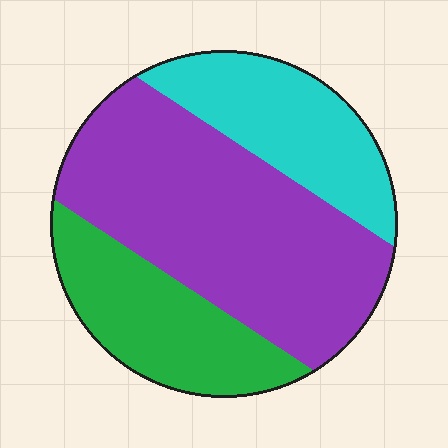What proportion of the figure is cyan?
Cyan covers about 25% of the figure.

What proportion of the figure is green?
Green takes up about one quarter (1/4) of the figure.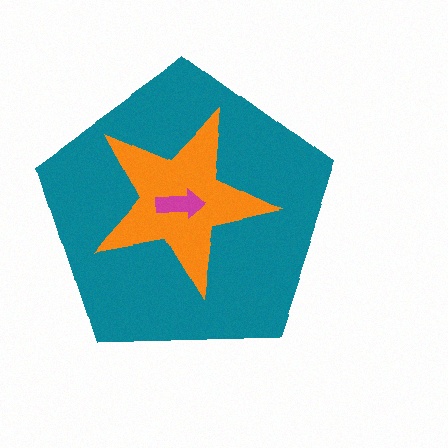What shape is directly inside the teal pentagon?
The orange star.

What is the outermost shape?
The teal pentagon.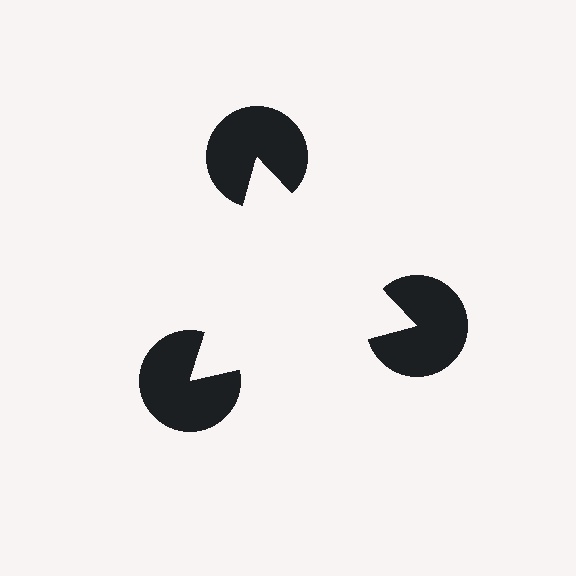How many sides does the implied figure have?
3 sides.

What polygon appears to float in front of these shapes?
An illusory triangle — its edges are inferred from the aligned wedge cuts in the pac-man discs, not physically drawn.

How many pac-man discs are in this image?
There are 3 — one at each vertex of the illusory triangle.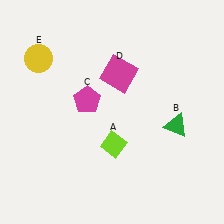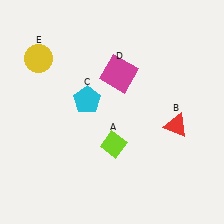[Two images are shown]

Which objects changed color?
B changed from green to red. C changed from magenta to cyan.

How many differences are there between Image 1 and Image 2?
There are 2 differences between the two images.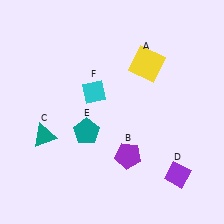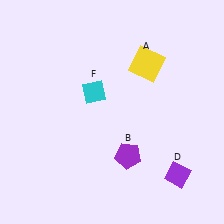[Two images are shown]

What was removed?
The teal triangle (C), the teal pentagon (E) were removed in Image 2.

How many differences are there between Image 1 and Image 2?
There are 2 differences between the two images.